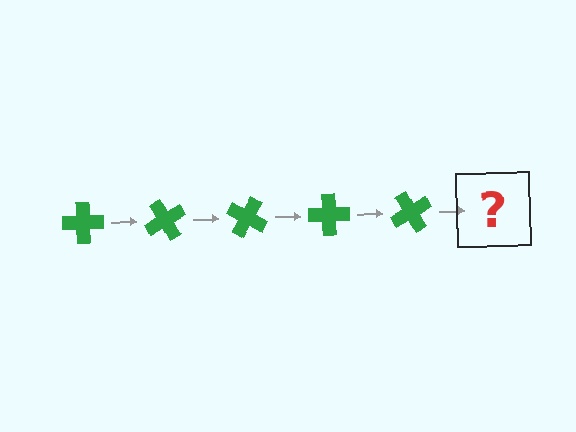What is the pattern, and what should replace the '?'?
The pattern is that the cross rotates 60 degrees each step. The '?' should be a green cross rotated 300 degrees.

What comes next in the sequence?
The next element should be a green cross rotated 300 degrees.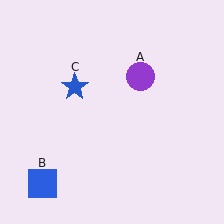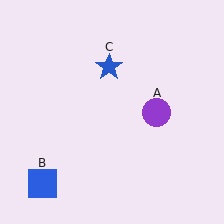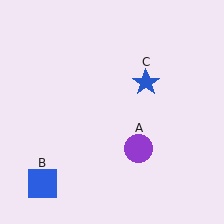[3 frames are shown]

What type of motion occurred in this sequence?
The purple circle (object A), blue star (object C) rotated clockwise around the center of the scene.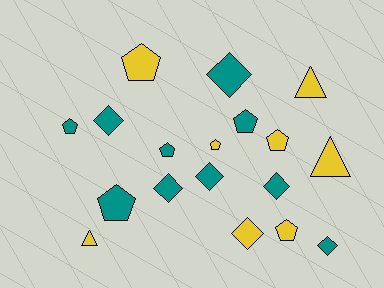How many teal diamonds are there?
There are 6 teal diamonds.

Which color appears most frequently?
Teal, with 10 objects.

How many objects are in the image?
There are 18 objects.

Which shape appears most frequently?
Pentagon, with 8 objects.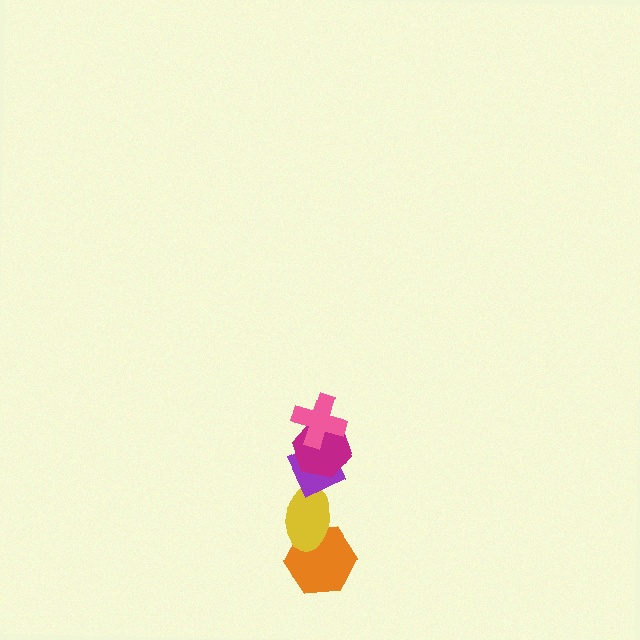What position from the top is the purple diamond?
The purple diamond is 3rd from the top.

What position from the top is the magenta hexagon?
The magenta hexagon is 2nd from the top.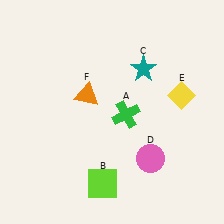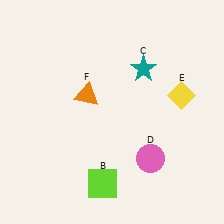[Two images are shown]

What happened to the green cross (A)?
The green cross (A) was removed in Image 2. It was in the bottom-right area of Image 1.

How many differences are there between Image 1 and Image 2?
There is 1 difference between the two images.